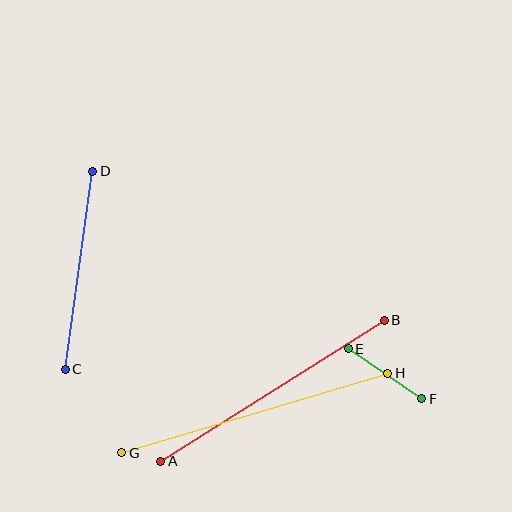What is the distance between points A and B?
The distance is approximately 264 pixels.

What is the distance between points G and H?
The distance is approximately 278 pixels.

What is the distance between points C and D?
The distance is approximately 200 pixels.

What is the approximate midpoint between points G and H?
The midpoint is at approximately (255, 413) pixels.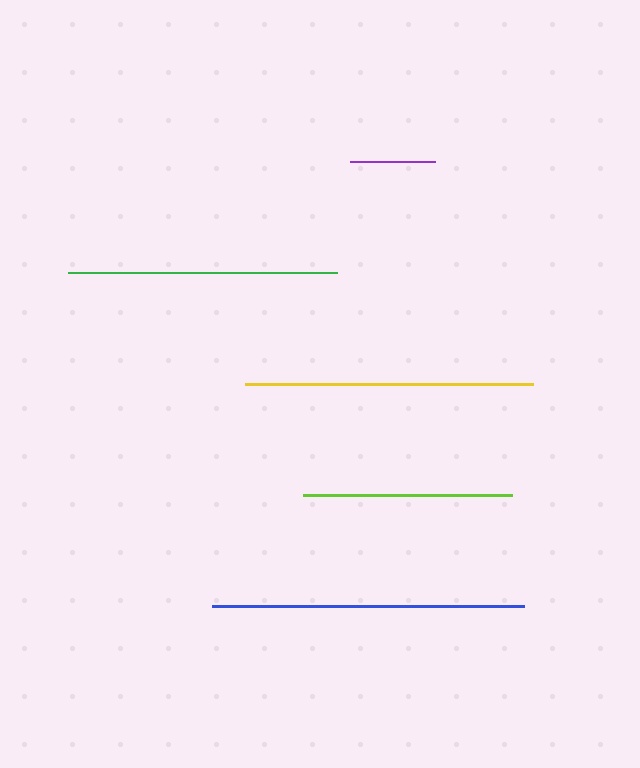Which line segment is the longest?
The blue line is the longest at approximately 312 pixels.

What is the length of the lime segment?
The lime segment is approximately 208 pixels long.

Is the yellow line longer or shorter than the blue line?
The blue line is longer than the yellow line.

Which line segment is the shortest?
The purple line is the shortest at approximately 85 pixels.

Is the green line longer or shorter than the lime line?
The green line is longer than the lime line.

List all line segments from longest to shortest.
From longest to shortest: blue, yellow, green, lime, purple.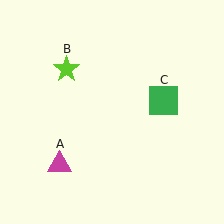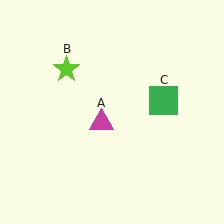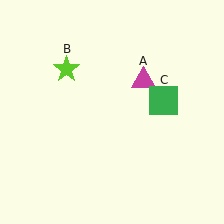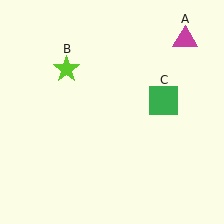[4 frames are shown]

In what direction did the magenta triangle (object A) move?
The magenta triangle (object A) moved up and to the right.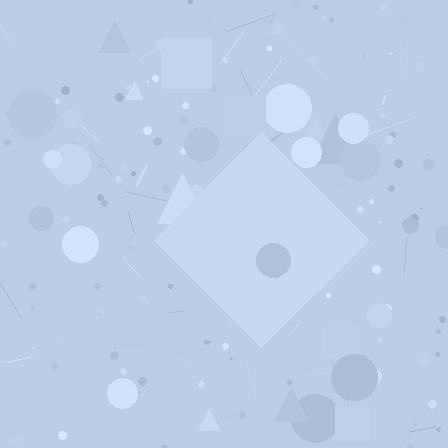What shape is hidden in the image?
A diamond is hidden in the image.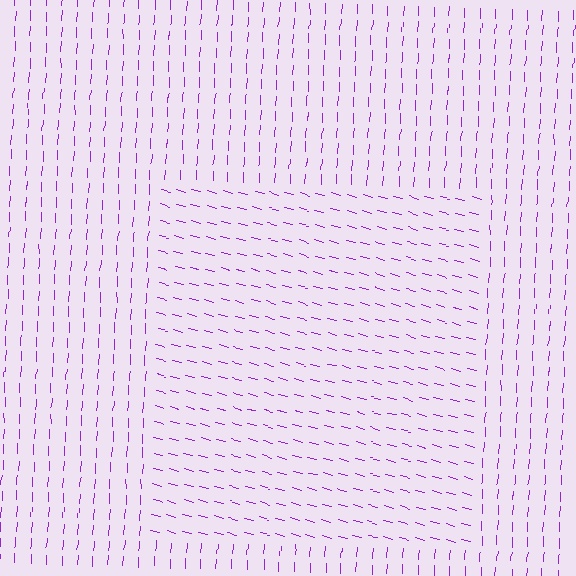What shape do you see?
I see a rectangle.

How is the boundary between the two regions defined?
The boundary is defined purely by a change in line orientation (approximately 77 degrees difference). All lines are the same color and thickness.